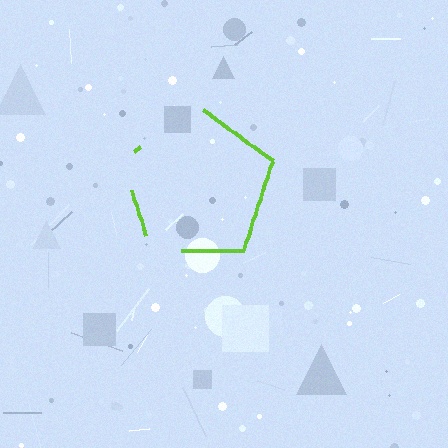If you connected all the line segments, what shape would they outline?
They would outline a pentagon.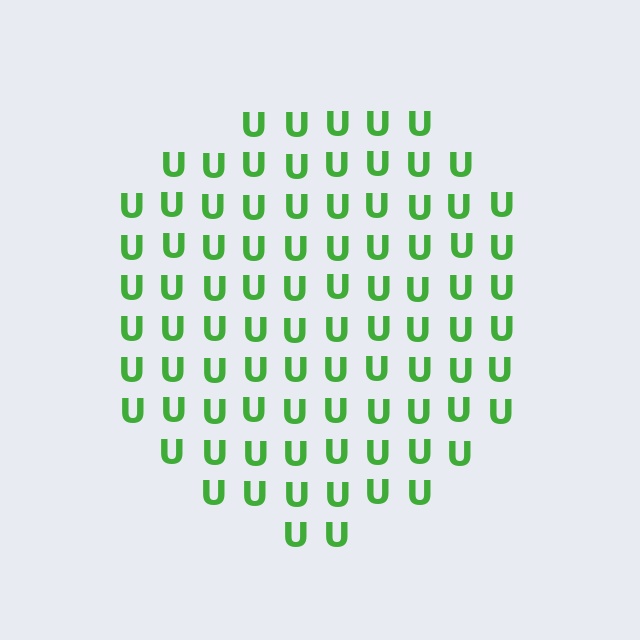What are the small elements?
The small elements are letter U's.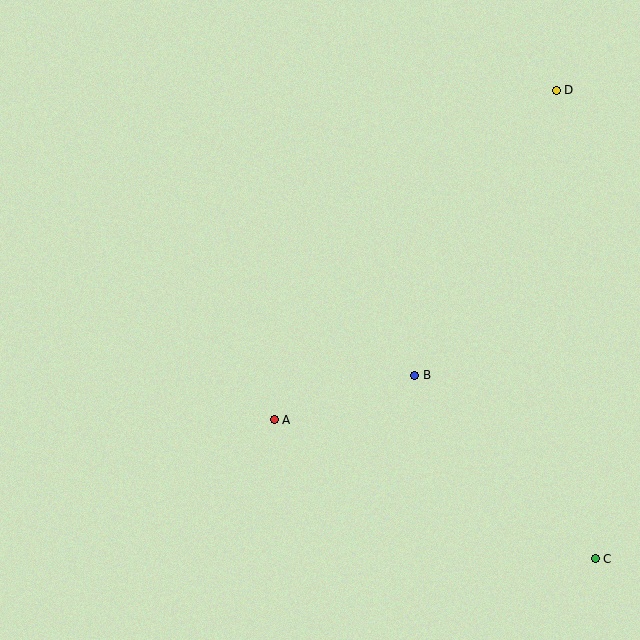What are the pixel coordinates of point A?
Point A is at (274, 420).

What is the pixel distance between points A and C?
The distance between A and C is 350 pixels.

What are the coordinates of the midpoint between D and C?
The midpoint between D and C is at (576, 324).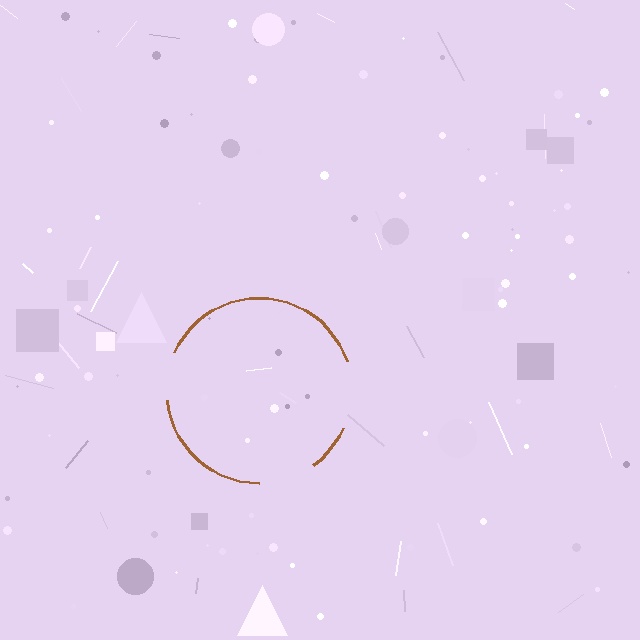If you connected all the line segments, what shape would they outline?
They would outline a circle.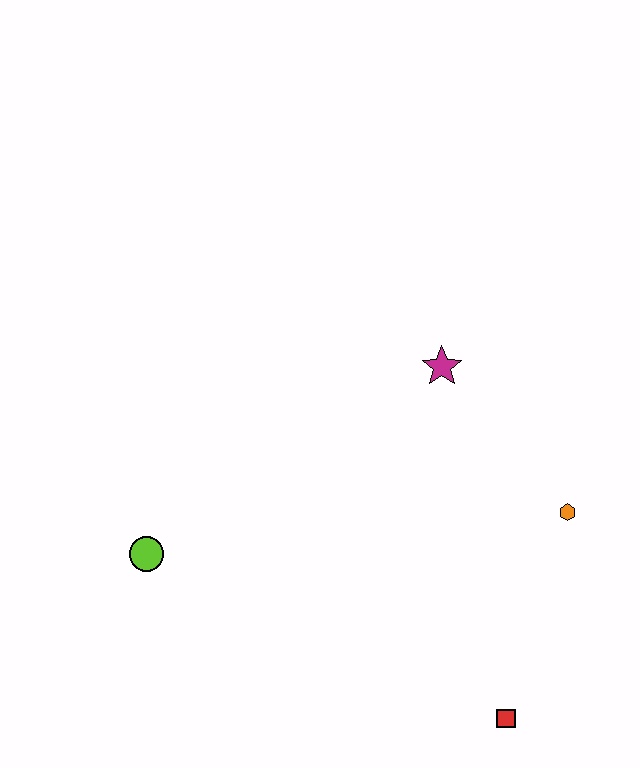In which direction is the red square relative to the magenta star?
The red square is below the magenta star.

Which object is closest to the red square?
The orange hexagon is closest to the red square.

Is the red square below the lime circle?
Yes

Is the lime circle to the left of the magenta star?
Yes